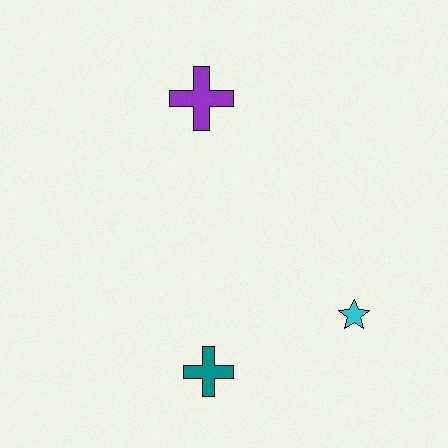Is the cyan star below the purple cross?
Yes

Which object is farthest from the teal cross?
The purple cross is farthest from the teal cross.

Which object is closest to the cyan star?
The teal cross is closest to the cyan star.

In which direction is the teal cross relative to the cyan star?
The teal cross is to the left of the cyan star.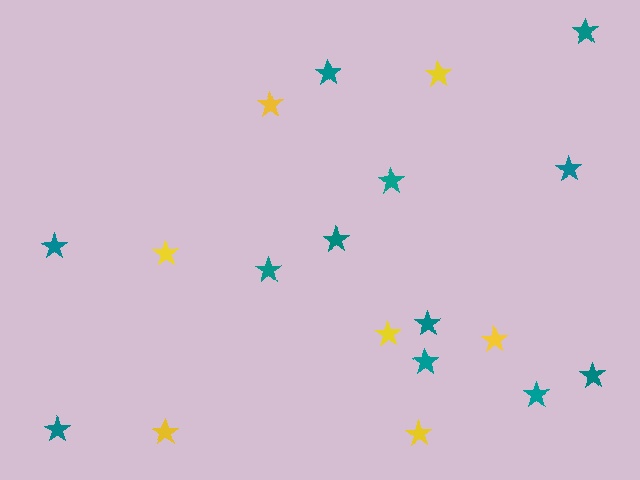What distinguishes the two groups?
There are 2 groups: one group of yellow stars (7) and one group of teal stars (12).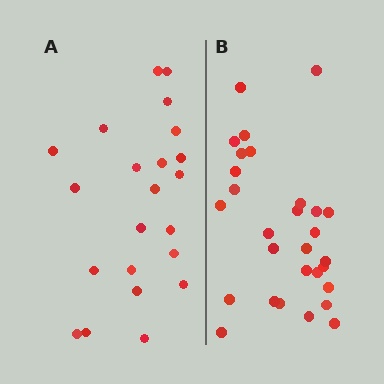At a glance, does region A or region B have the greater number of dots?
Region B (the right region) has more dots.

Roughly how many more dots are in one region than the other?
Region B has roughly 8 or so more dots than region A.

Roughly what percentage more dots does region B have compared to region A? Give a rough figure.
About 30% more.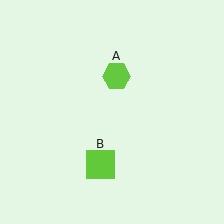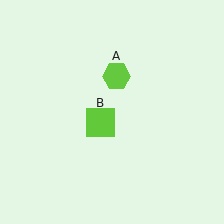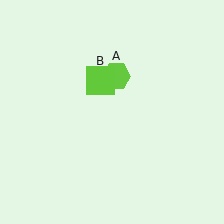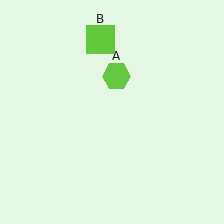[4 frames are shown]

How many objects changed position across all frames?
1 object changed position: lime square (object B).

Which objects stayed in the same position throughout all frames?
Lime hexagon (object A) remained stationary.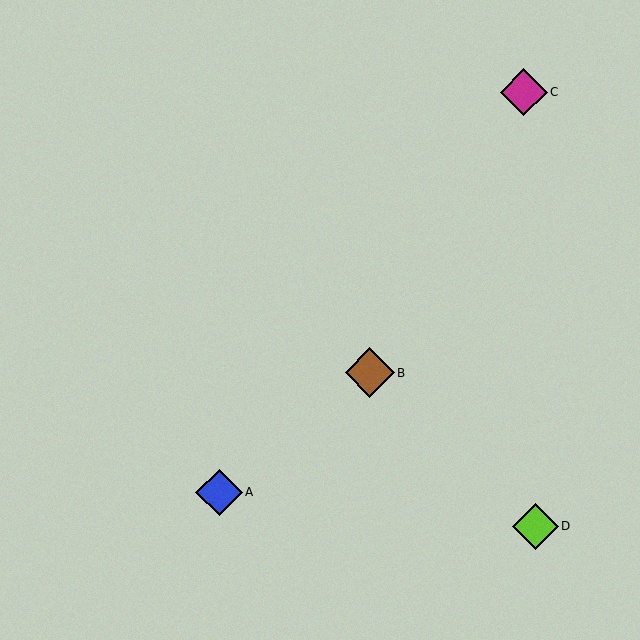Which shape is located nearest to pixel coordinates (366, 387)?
The brown diamond (labeled B) at (370, 373) is nearest to that location.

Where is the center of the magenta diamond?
The center of the magenta diamond is at (524, 92).